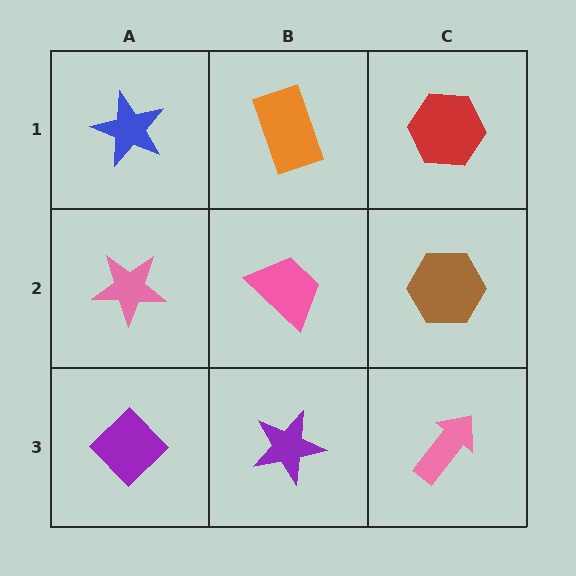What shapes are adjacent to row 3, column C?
A brown hexagon (row 2, column C), a purple star (row 3, column B).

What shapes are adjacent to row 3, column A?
A pink star (row 2, column A), a purple star (row 3, column B).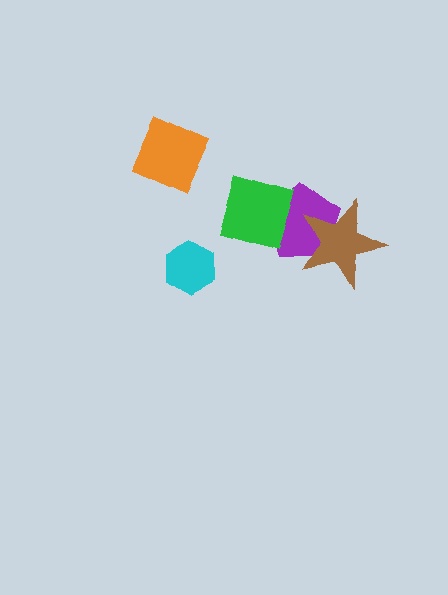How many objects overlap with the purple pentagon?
2 objects overlap with the purple pentagon.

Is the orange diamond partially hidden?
No, no other shape covers it.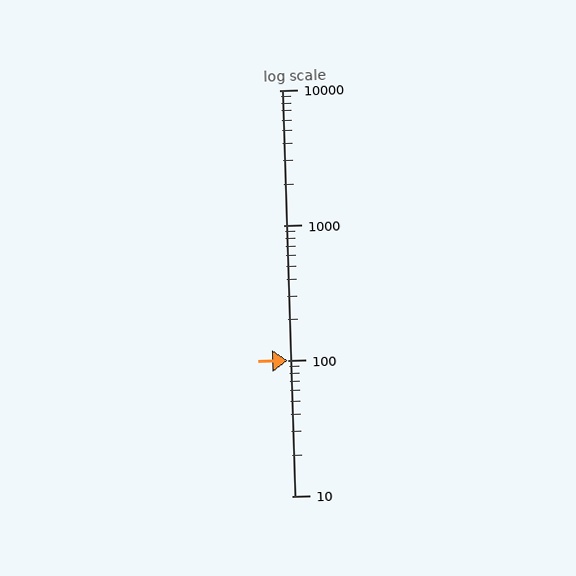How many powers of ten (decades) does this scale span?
The scale spans 3 decades, from 10 to 10000.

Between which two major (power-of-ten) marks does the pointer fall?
The pointer is between 100 and 1000.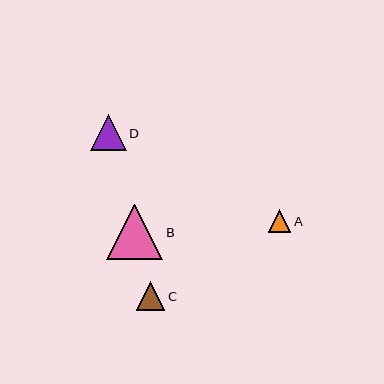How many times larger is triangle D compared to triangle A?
Triangle D is approximately 1.5 times the size of triangle A.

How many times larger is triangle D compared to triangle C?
Triangle D is approximately 1.2 times the size of triangle C.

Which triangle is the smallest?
Triangle A is the smallest with a size of approximately 23 pixels.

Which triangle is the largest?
Triangle B is the largest with a size of approximately 56 pixels.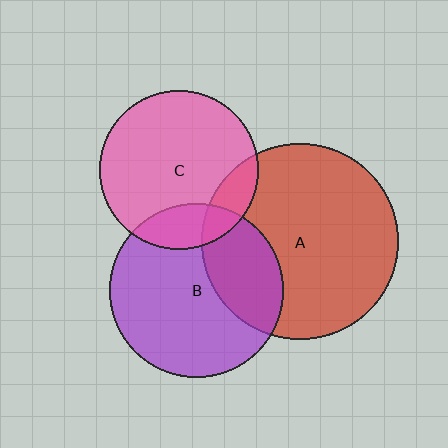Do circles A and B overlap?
Yes.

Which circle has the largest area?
Circle A (red).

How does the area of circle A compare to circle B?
Approximately 1.3 times.